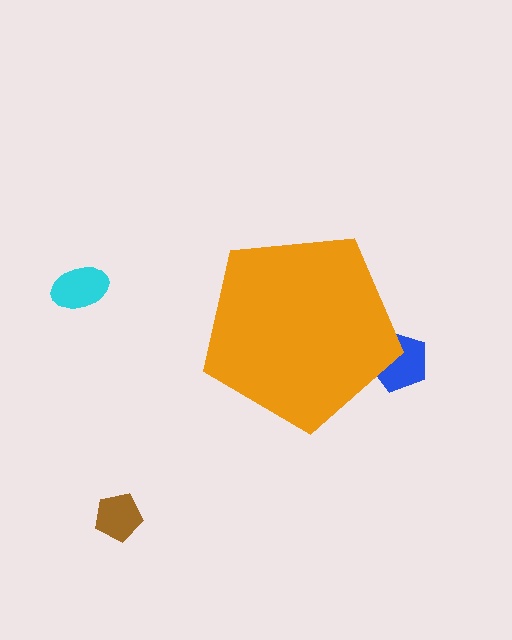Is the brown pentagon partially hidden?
No, the brown pentagon is fully visible.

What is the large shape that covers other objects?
An orange pentagon.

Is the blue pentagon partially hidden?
Yes, the blue pentagon is partially hidden behind the orange pentagon.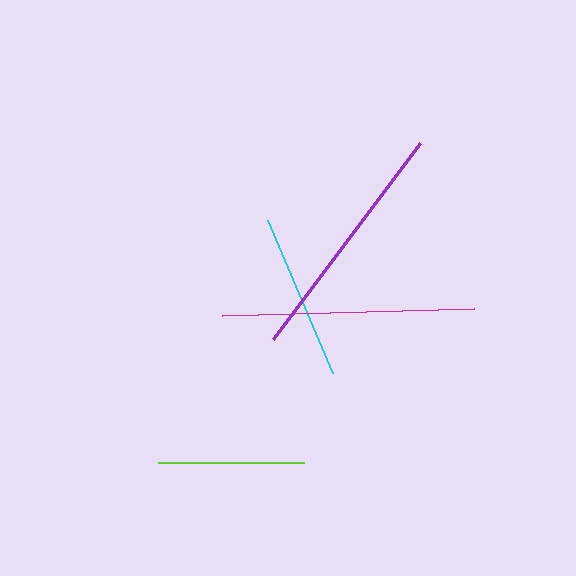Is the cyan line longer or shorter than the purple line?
The purple line is longer than the cyan line.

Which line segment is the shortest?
The lime line is the shortest at approximately 146 pixels.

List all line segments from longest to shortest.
From longest to shortest: magenta, purple, cyan, lime.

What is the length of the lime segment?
The lime segment is approximately 146 pixels long.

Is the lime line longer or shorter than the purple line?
The purple line is longer than the lime line.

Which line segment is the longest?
The magenta line is the longest at approximately 252 pixels.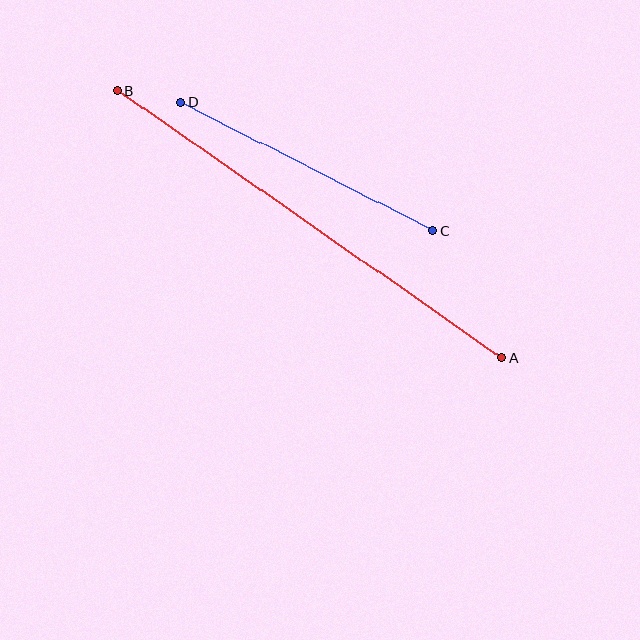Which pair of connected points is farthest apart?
Points A and B are farthest apart.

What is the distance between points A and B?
The distance is approximately 469 pixels.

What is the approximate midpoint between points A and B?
The midpoint is at approximately (310, 225) pixels.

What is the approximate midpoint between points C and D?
The midpoint is at approximately (307, 167) pixels.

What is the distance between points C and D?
The distance is approximately 283 pixels.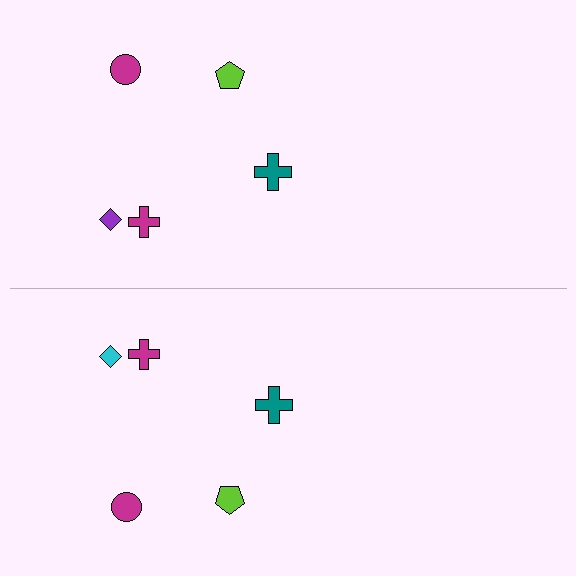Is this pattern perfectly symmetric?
No, the pattern is not perfectly symmetric. The cyan diamond on the bottom side breaks the symmetry — its mirror counterpart is purple.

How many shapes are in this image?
There are 10 shapes in this image.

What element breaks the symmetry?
The cyan diamond on the bottom side breaks the symmetry — its mirror counterpart is purple.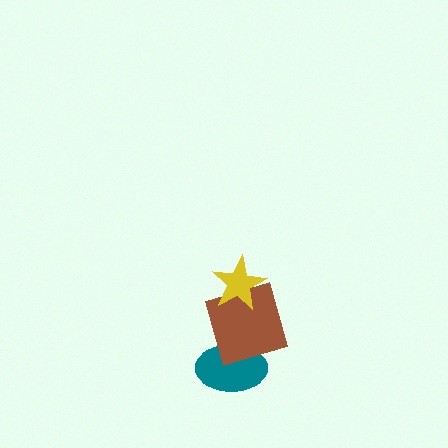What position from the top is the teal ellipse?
The teal ellipse is 3rd from the top.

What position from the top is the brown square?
The brown square is 2nd from the top.